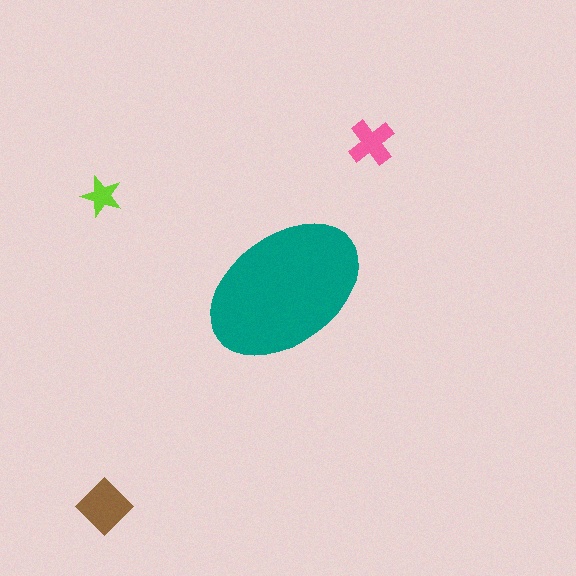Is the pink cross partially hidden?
No, the pink cross is fully visible.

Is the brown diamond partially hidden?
No, the brown diamond is fully visible.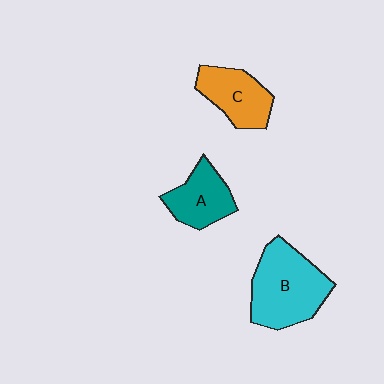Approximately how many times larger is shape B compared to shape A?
Approximately 1.7 times.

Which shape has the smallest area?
Shape A (teal).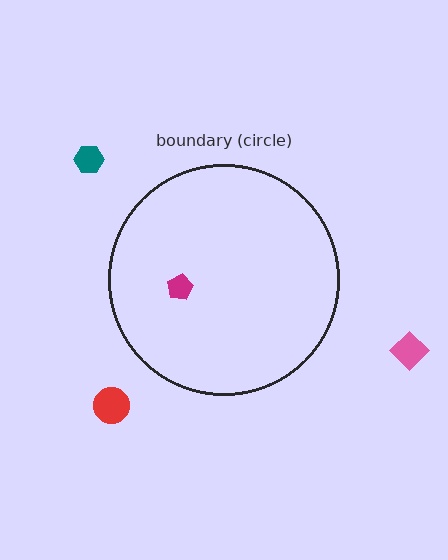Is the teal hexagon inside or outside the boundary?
Outside.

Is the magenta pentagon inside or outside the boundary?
Inside.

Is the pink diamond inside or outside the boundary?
Outside.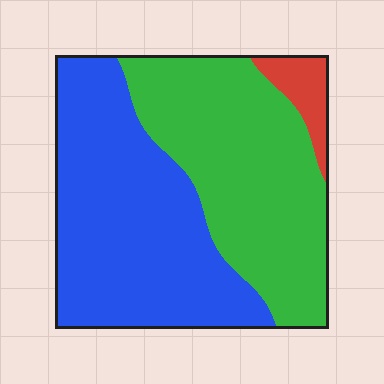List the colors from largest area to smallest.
From largest to smallest: blue, green, red.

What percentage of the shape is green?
Green covers 45% of the shape.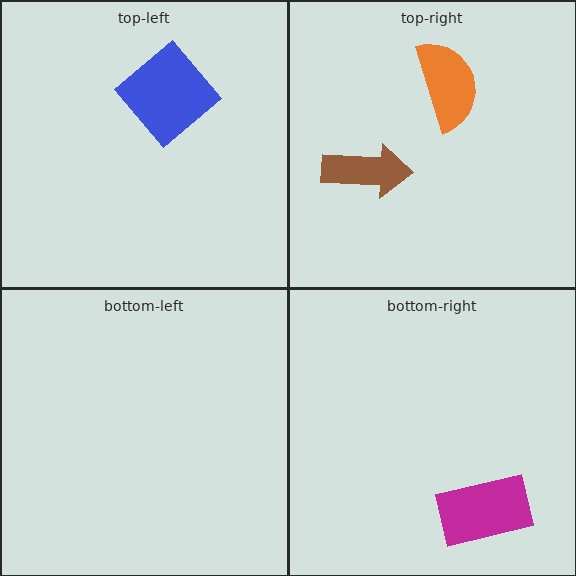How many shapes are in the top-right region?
2.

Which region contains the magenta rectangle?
The bottom-right region.